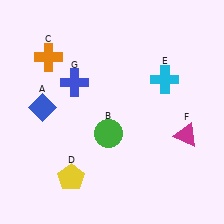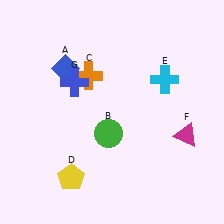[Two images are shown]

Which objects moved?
The objects that moved are: the blue diamond (A), the orange cross (C).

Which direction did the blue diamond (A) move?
The blue diamond (A) moved up.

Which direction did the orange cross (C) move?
The orange cross (C) moved right.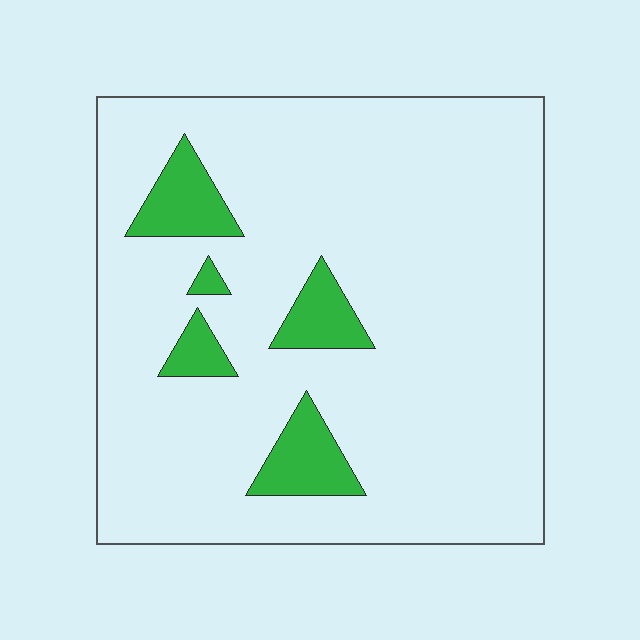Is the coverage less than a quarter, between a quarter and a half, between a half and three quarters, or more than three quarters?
Less than a quarter.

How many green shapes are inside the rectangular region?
5.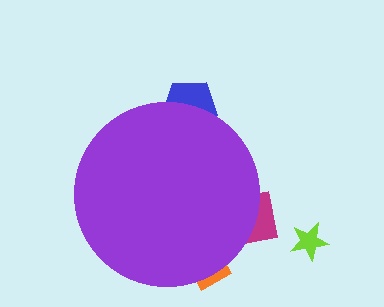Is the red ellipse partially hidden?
Yes, the red ellipse is partially hidden behind the purple circle.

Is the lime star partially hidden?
No, the lime star is fully visible.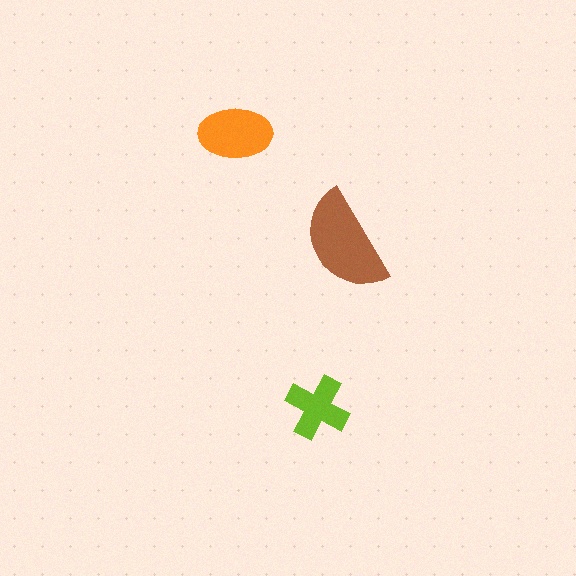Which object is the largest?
The brown semicircle.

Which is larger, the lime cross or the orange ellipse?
The orange ellipse.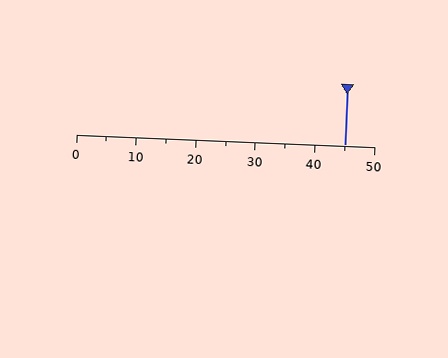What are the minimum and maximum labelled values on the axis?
The axis runs from 0 to 50.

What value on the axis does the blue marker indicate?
The marker indicates approximately 45.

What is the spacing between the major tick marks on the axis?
The major ticks are spaced 10 apart.